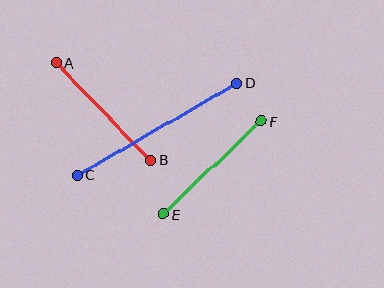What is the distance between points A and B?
The distance is approximately 136 pixels.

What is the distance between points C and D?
The distance is approximately 184 pixels.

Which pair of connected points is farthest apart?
Points C and D are farthest apart.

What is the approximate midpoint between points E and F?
The midpoint is at approximately (212, 168) pixels.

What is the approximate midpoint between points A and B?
The midpoint is at approximately (103, 112) pixels.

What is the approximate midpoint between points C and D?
The midpoint is at approximately (157, 129) pixels.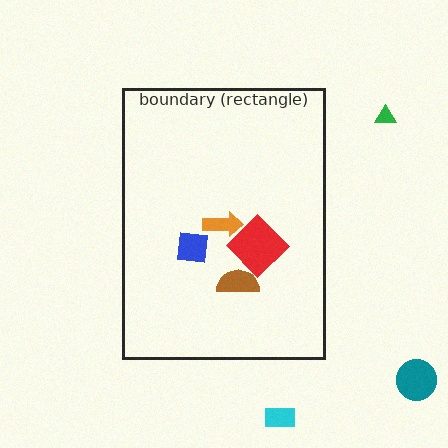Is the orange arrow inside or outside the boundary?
Inside.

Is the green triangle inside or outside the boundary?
Outside.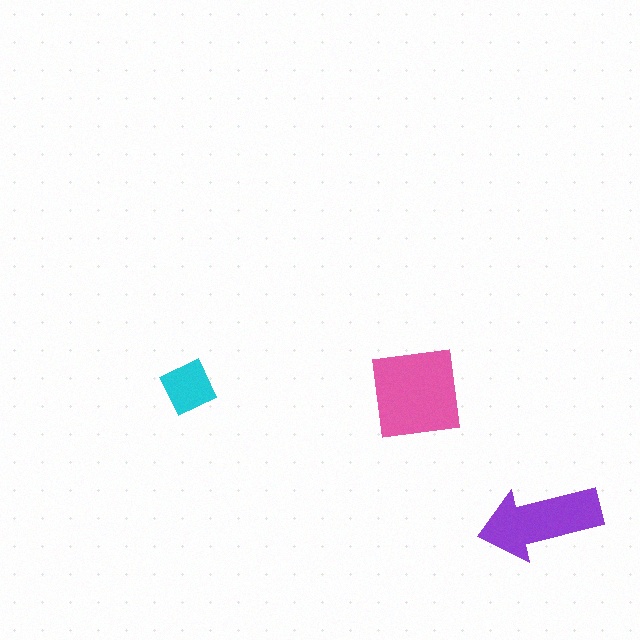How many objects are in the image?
There are 3 objects in the image.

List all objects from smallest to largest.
The cyan square, the purple arrow, the pink square.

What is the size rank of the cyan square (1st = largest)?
3rd.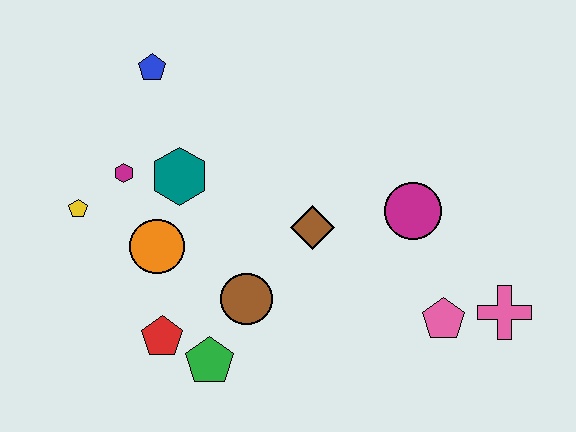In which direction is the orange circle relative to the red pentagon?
The orange circle is above the red pentagon.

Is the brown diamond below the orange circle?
No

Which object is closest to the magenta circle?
The brown diamond is closest to the magenta circle.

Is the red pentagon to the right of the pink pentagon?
No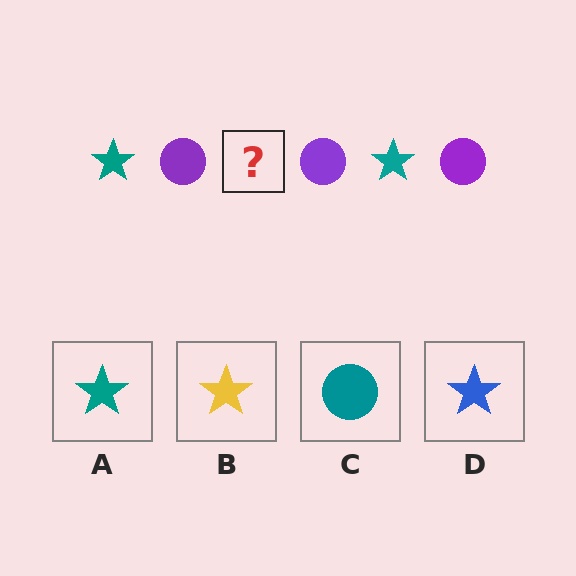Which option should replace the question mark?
Option A.